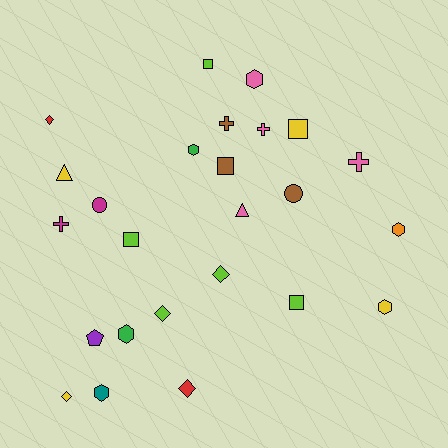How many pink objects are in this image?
There are 4 pink objects.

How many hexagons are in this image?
There are 6 hexagons.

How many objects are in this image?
There are 25 objects.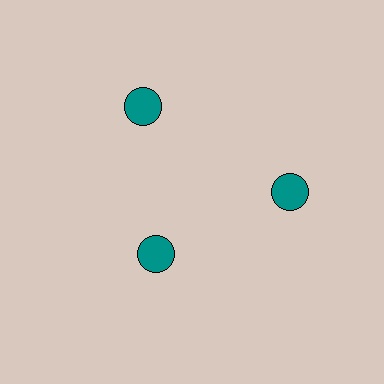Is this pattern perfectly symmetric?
No. The 3 teal circles are arranged in a ring, but one element near the 7 o'clock position is pulled inward toward the center, breaking the 3-fold rotational symmetry.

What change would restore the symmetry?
The symmetry would be restored by moving it outward, back onto the ring so that all 3 circles sit at equal angles and equal distance from the center.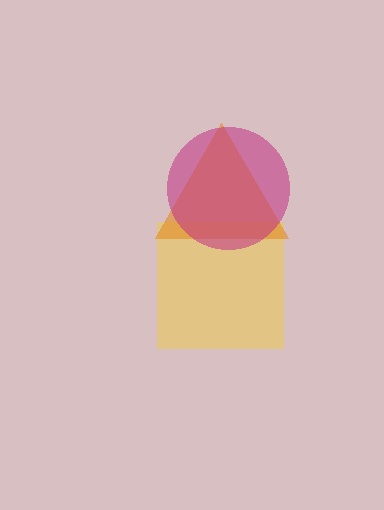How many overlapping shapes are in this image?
There are 3 overlapping shapes in the image.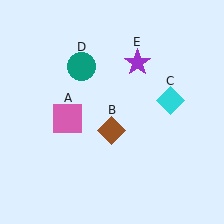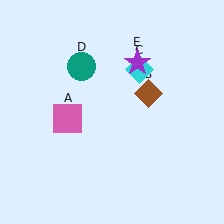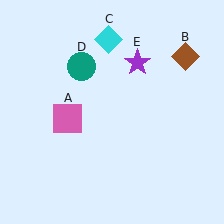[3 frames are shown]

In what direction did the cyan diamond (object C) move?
The cyan diamond (object C) moved up and to the left.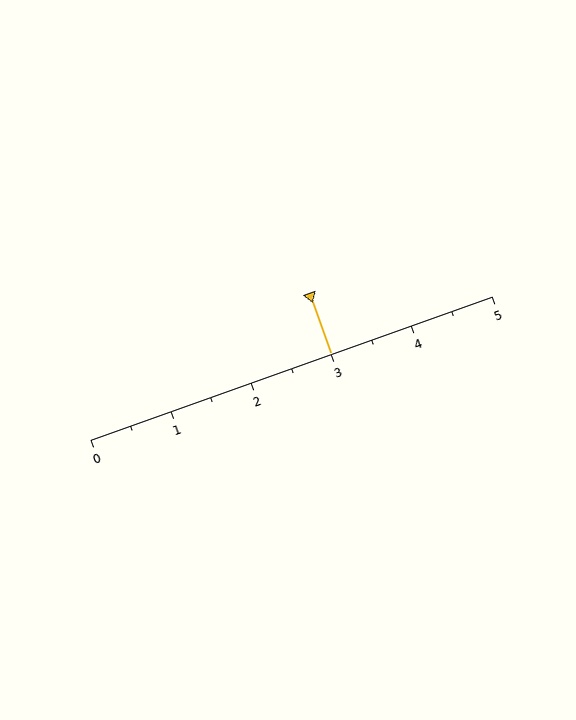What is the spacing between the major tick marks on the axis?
The major ticks are spaced 1 apart.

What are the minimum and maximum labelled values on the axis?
The axis runs from 0 to 5.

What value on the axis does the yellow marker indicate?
The marker indicates approximately 3.